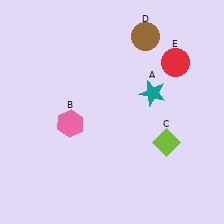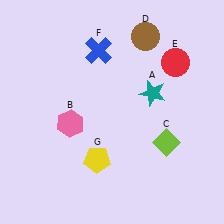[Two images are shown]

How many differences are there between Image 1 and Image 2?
There are 2 differences between the two images.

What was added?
A blue cross (F), a yellow pentagon (G) were added in Image 2.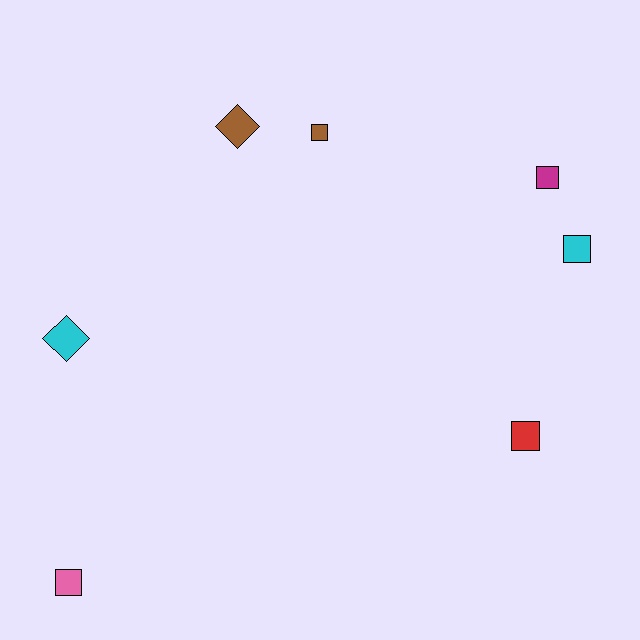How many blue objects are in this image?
There are no blue objects.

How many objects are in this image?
There are 7 objects.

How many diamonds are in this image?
There are 2 diamonds.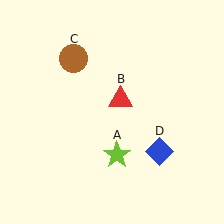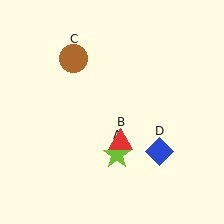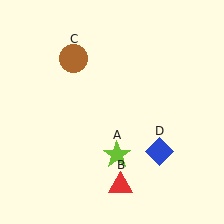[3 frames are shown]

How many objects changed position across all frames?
1 object changed position: red triangle (object B).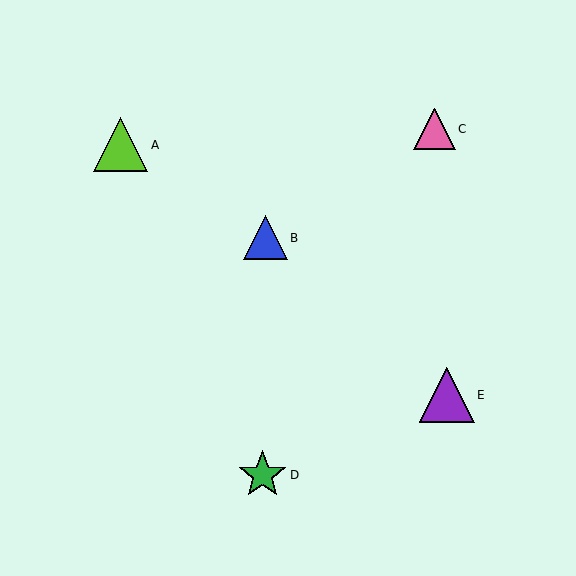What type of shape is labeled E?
Shape E is a purple triangle.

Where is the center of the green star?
The center of the green star is at (262, 475).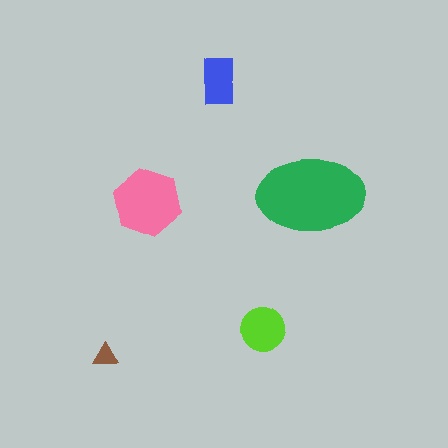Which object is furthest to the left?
The brown triangle is leftmost.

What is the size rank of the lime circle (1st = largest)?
3rd.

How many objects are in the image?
There are 5 objects in the image.